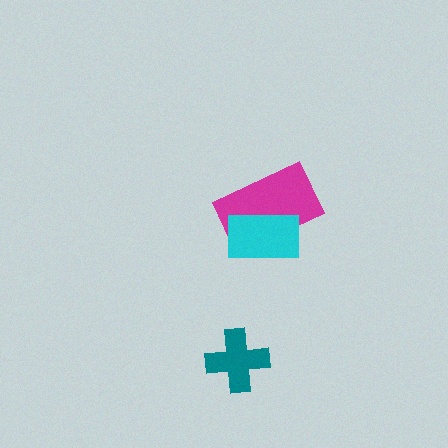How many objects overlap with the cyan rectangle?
1 object overlaps with the cyan rectangle.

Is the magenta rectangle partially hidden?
Yes, it is partially covered by another shape.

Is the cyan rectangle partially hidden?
No, no other shape covers it.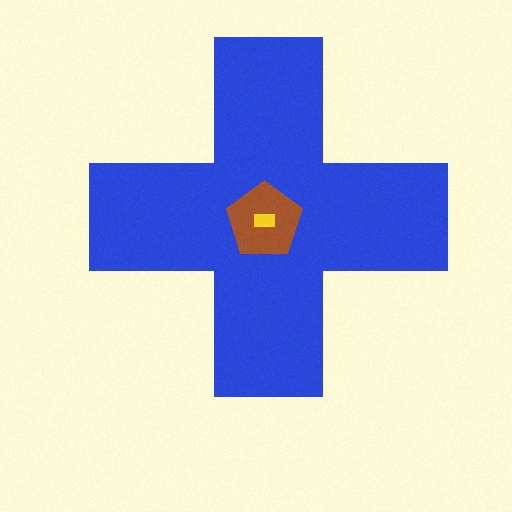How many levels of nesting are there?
3.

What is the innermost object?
The yellow rectangle.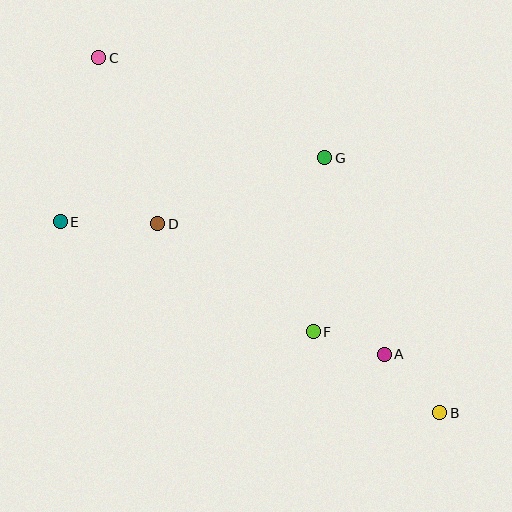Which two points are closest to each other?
Points A and F are closest to each other.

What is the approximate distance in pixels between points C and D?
The distance between C and D is approximately 176 pixels.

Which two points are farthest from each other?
Points B and C are farthest from each other.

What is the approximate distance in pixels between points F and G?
The distance between F and G is approximately 175 pixels.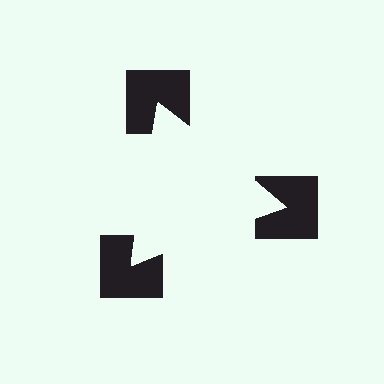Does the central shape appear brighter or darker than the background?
It typically appears slightly brighter than the background, even though no actual brightness change is drawn.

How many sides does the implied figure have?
3 sides.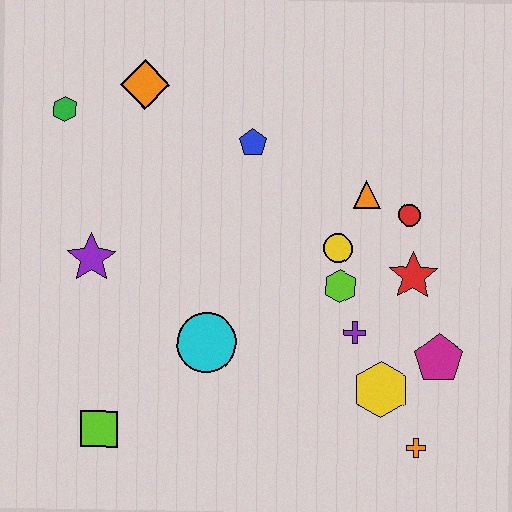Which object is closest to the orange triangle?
The red circle is closest to the orange triangle.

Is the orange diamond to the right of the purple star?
Yes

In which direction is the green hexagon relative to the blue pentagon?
The green hexagon is to the left of the blue pentagon.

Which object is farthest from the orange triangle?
The lime square is farthest from the orange triangle.